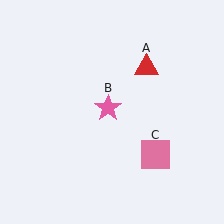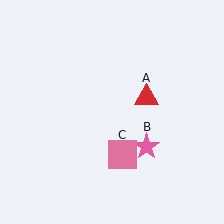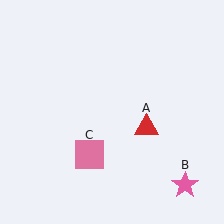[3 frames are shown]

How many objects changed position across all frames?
3 objects changed position: red triangle (object A), pink star (object B), pink square (object C).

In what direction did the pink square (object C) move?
The pink square (object C) moved left.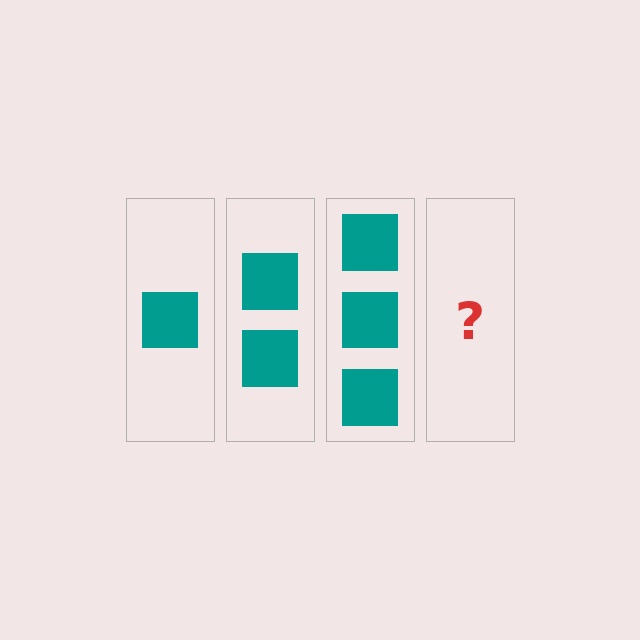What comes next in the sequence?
The next element should be 4 squares.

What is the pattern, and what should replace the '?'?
The pattern is that each step adds one more square. The '?' should be 4 squares.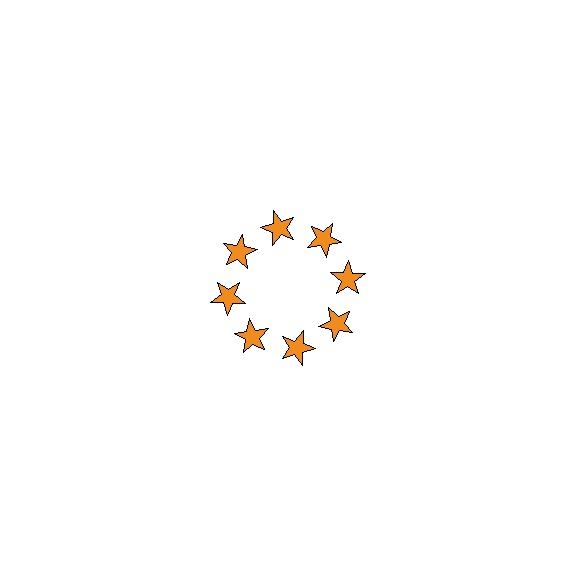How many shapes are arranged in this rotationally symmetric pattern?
There are 8 shapes, arranged in 8 groups of 1.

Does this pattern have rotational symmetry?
Yes, this pattern has 8-fold rotational symmetry. It looks the same after rotating 45 degrees around the center.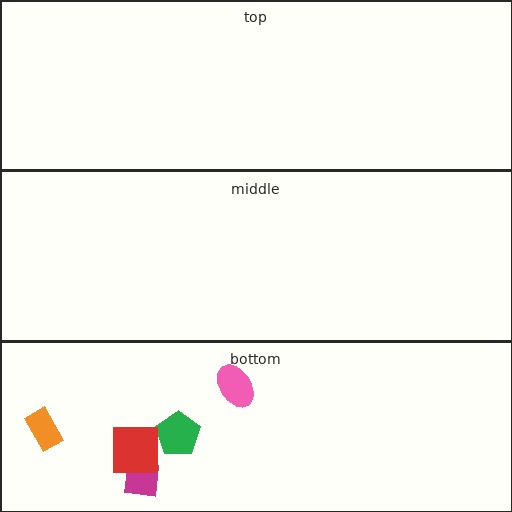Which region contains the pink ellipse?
The bottom region.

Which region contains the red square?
The bottom region.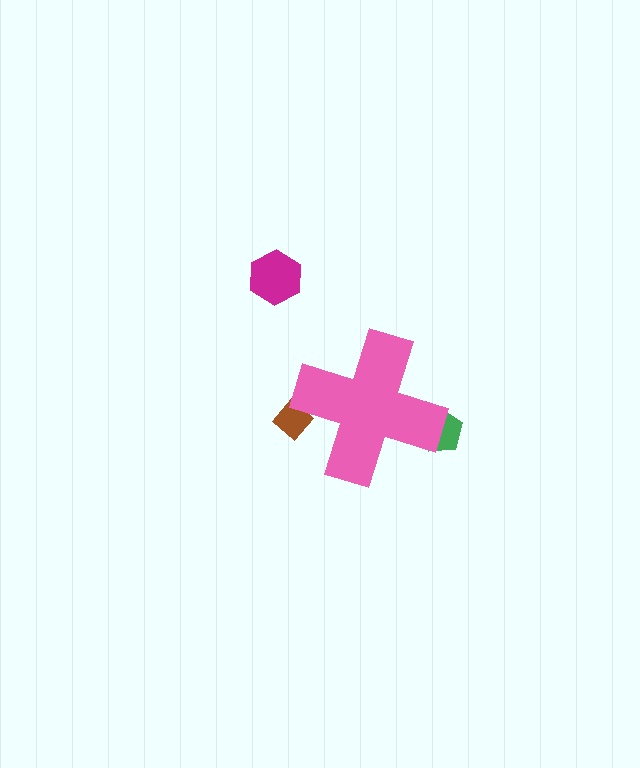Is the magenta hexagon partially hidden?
No, the magenta hexagon is fully visible.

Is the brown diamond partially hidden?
Yes, the brown diamond is partially hidden behind the pink cross.